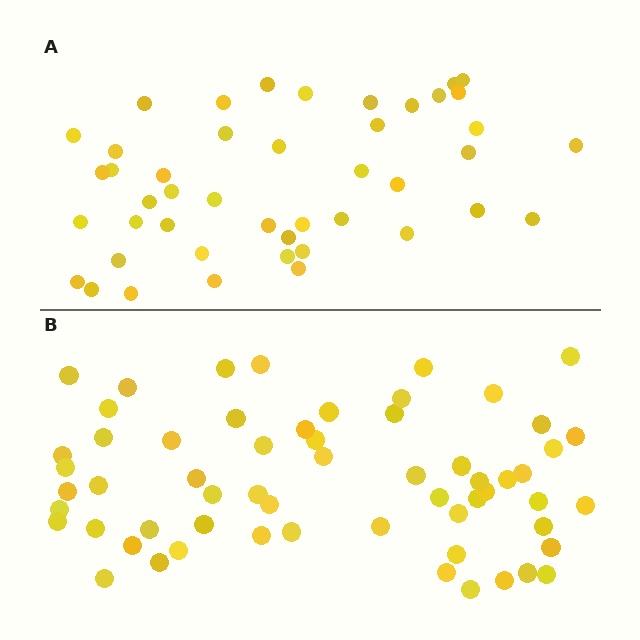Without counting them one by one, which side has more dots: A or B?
Region B (the bottom region) has more dots.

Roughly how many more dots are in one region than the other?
Region B has approximately 15 more dots than region A.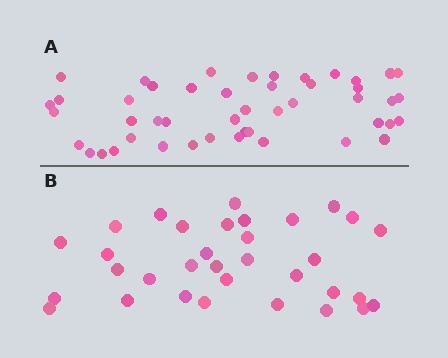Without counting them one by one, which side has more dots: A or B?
Region A (the top region) has more dots.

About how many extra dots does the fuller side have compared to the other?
Region A has approximately 15 more dots than region B.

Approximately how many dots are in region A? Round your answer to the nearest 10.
About 50 dots. (The exact count is 47, which rounds to 50.)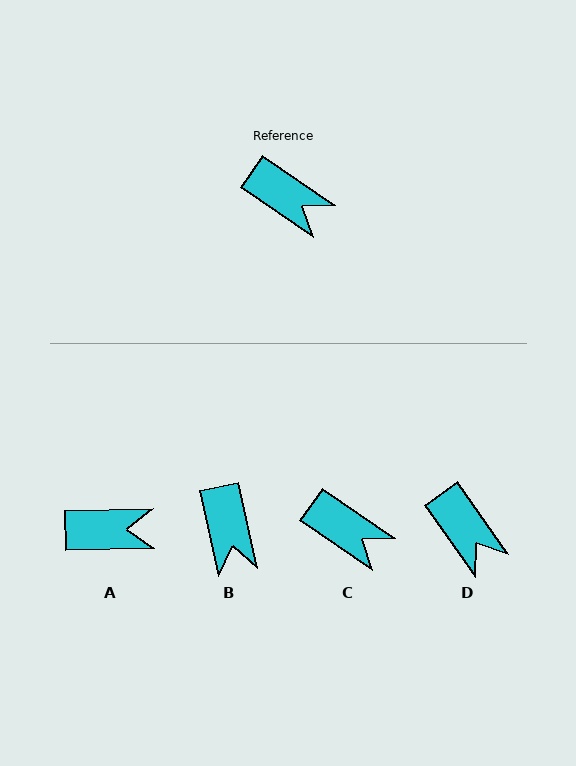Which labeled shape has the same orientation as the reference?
C.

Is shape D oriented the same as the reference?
No, it is off by about 20 degrees.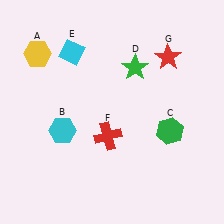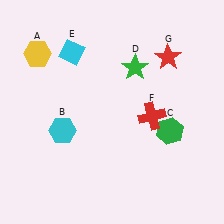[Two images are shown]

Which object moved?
The red cross (F) moved right.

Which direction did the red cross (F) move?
The red cross (F) moved right.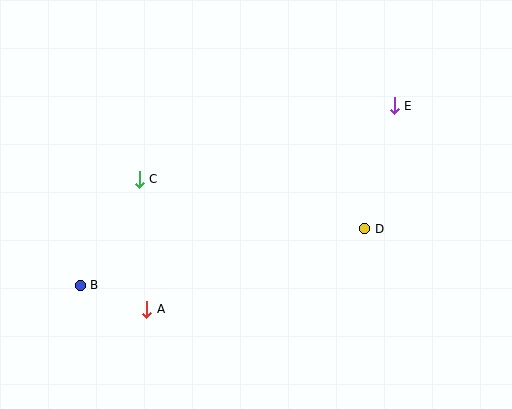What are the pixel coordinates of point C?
Point C is at (139, 179).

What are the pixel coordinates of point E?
Point E is at (394, 106).